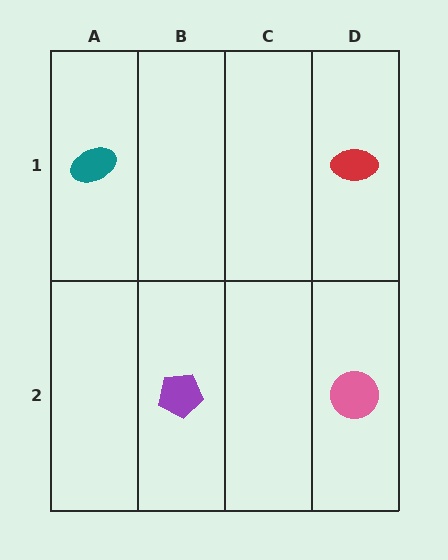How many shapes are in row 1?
2 shapes.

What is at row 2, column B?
A purple pentagon.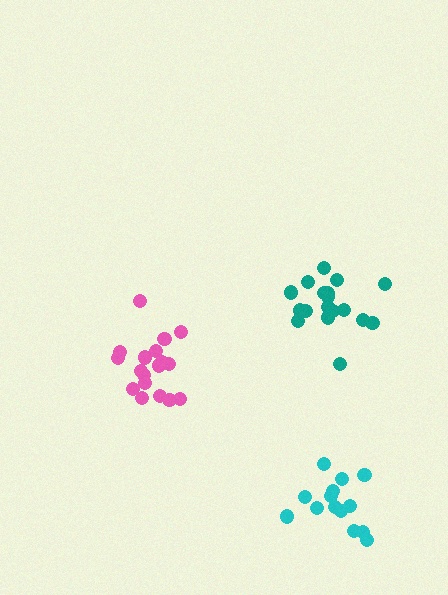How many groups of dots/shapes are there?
There are 3 groups.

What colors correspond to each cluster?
The clusters are colored: teal, cyan, pink.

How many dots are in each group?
Group 1: 18 dots, Group 2: 14 dots, Group 3: 18 dots (50 total).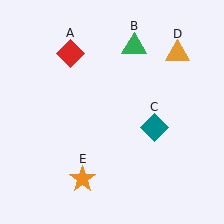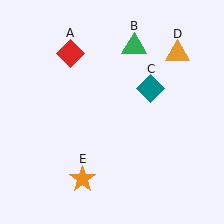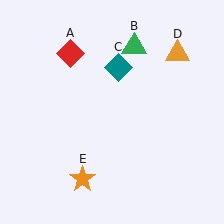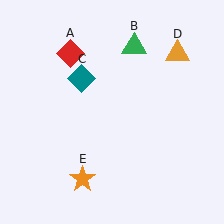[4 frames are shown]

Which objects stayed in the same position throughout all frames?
Red diamond (object A) and green triangle (object B) and orange triangle (object D) and orange star (object E) remained stationary.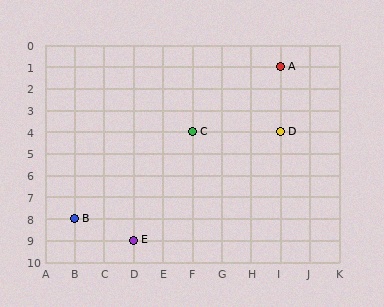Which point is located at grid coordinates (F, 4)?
Point C is at (F, 4).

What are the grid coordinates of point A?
Point A is at grid coordinates (I, 1).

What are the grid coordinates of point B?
Point B is at grid coordinates (B, 8).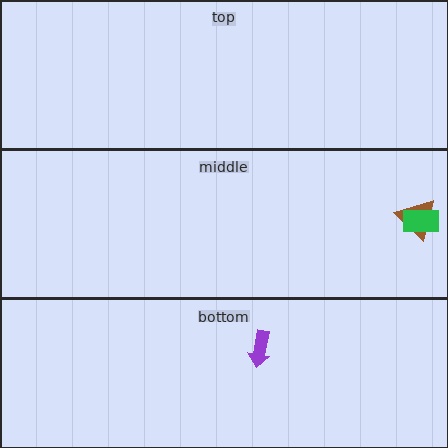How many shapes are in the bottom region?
1.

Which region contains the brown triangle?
The middle region.